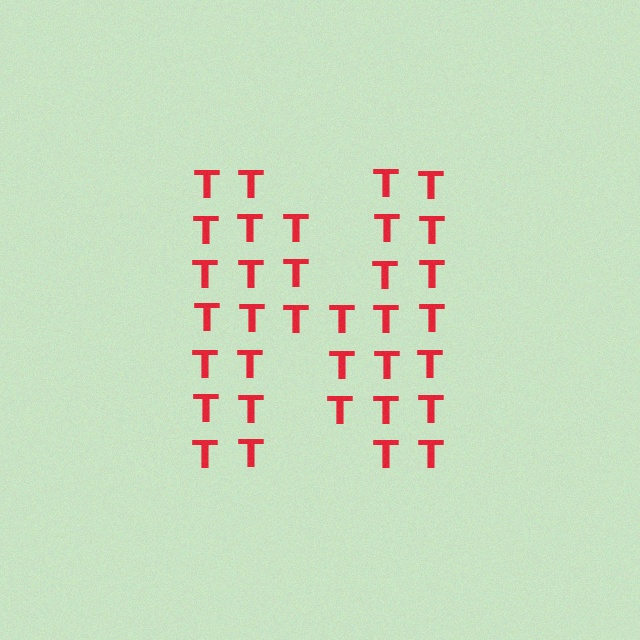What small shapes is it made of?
It is made of small letter T's.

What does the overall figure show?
The overall figure shows the letter N.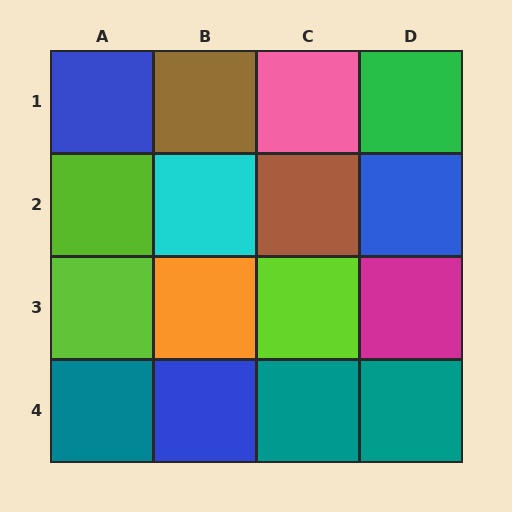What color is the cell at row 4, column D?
Teal.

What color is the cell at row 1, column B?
Brown.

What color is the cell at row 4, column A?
Teal.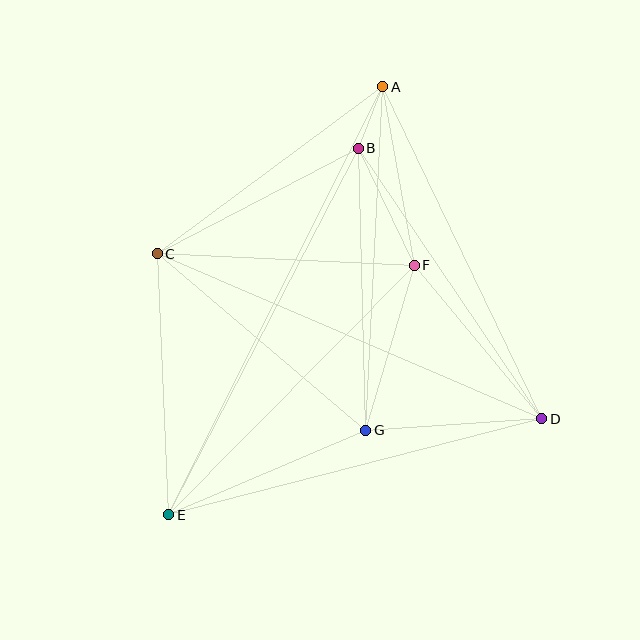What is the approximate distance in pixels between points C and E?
The distance between C and E is approximately 261 pixels.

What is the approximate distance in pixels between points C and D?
The distance between C and D is approximately 418 pixels.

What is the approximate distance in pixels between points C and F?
The distance between C and F is approximately 257 pixels.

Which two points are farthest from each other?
Points A and E are farthest from each other.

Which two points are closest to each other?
Points A and B are closest to each other.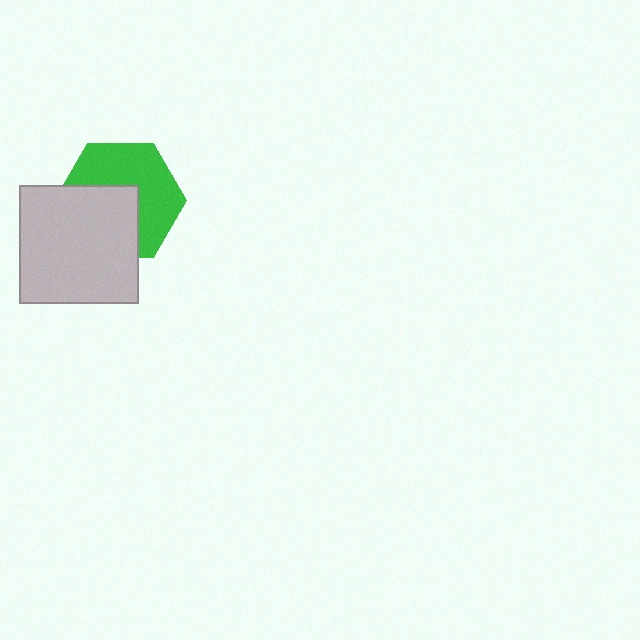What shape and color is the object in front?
The object in front is a light gray square.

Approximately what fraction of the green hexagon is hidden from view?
Roughly 45% of the green hexagon is hidden behind the light gray square.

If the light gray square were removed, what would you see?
You would see the complete green hexagon.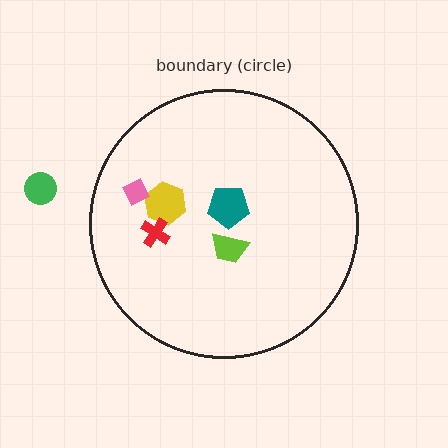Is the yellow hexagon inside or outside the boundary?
Inside.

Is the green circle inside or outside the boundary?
Outside.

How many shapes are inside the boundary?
5 inside, 1 outside.